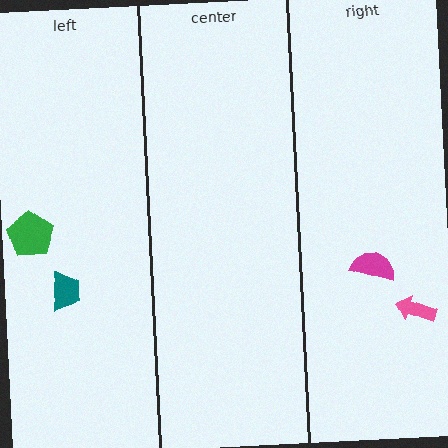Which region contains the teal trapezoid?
The left region.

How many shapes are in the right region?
2.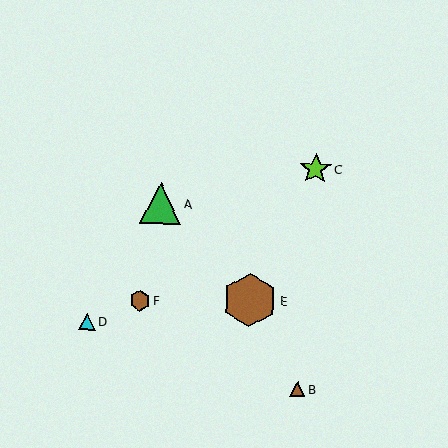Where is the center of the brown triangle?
The center of the brown triangle is at (297, 389).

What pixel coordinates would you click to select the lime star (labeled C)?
Click at (316, 169) to select the lime star C.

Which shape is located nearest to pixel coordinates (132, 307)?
The brown hexagon (labeled F) at (140, 301) is nearest to that location.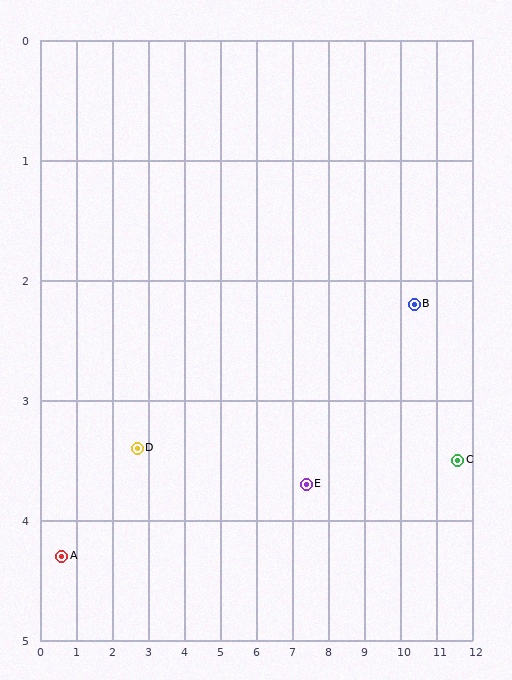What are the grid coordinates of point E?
Point E is at approximately (7.4, 3.7).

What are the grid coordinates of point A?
Point A is at approximately (0.6, 4.3).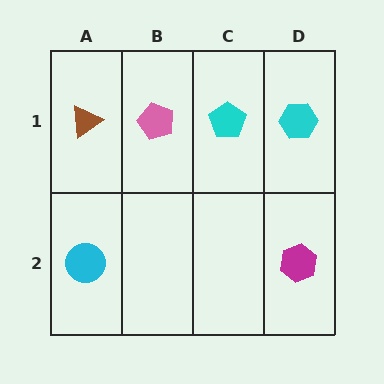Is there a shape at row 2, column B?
No, that cell is empty.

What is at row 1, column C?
A cyan pentagon.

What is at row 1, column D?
A cyan hexagon.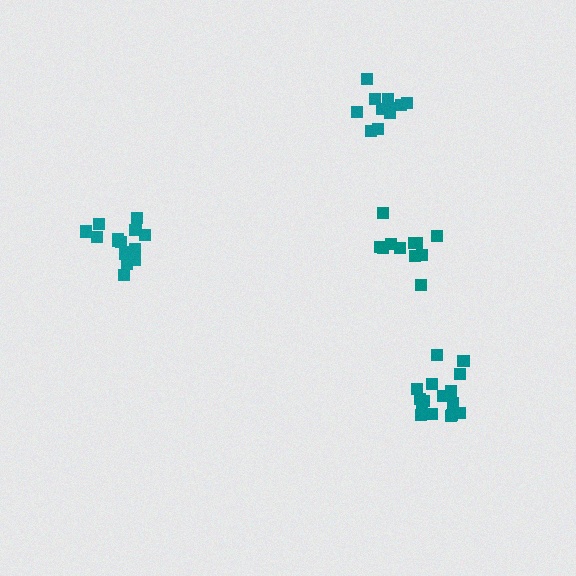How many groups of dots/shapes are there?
There are 4 groups.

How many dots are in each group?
Group 1: 11 dots, Group 2: 15 dots, Group 3: 11 dots, Group 4: 17 dots (54 total).